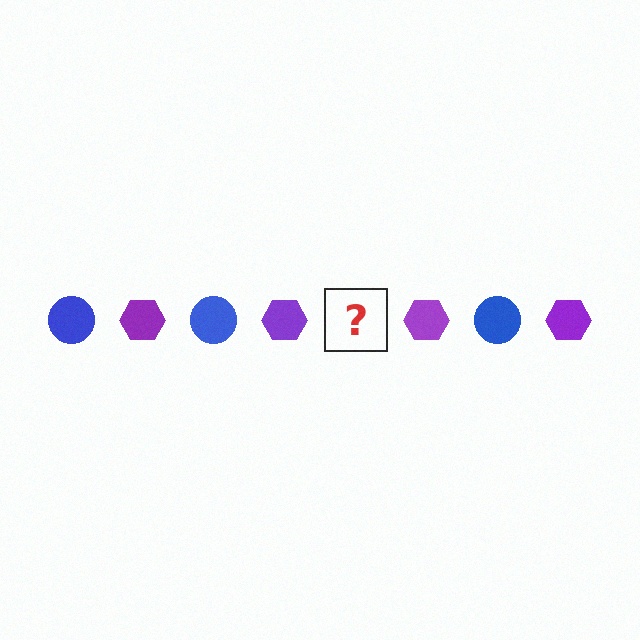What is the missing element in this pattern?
The missing element is a blue circle.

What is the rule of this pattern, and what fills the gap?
The rule is that the pattern alternates between blue circle and purple hexagon. The gap should be filled with a blue circle.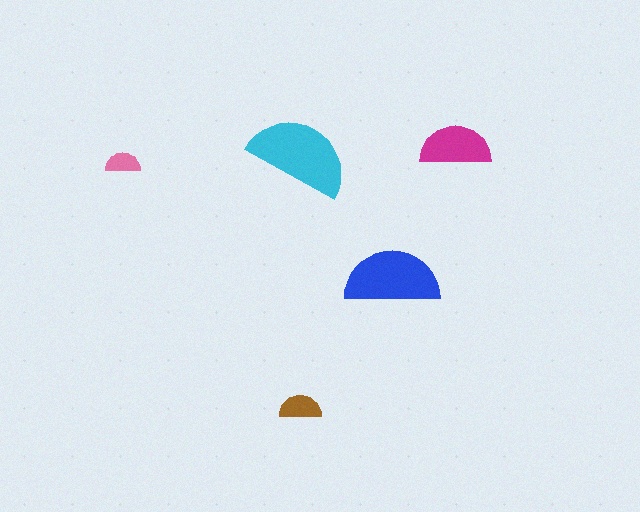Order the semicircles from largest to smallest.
the cyan one, the blue one, the magenta one, the brown one, the pink one.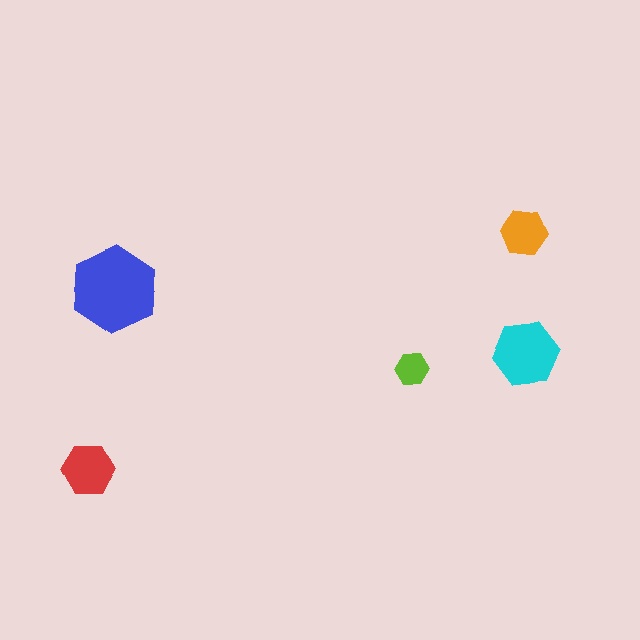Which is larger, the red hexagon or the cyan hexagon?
The cyan one.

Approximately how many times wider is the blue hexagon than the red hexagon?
About 1.5 times wider.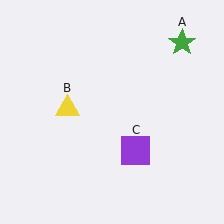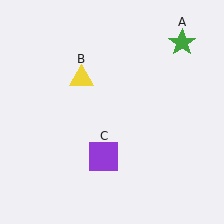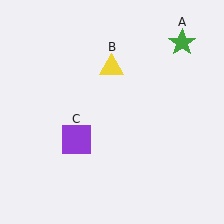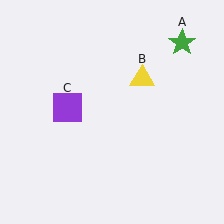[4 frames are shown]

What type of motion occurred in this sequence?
The yellow triangle (object B), purple square (object C) rotated clockwise around the center of the scene.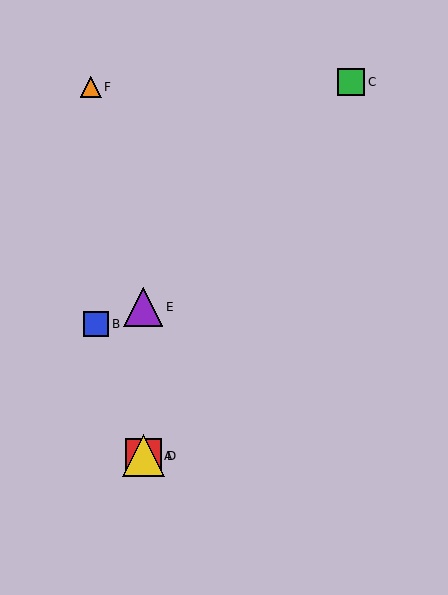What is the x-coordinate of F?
Object F is at x≈91.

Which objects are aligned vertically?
Objects A, D, E are aligned vertically.